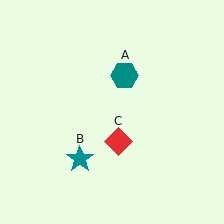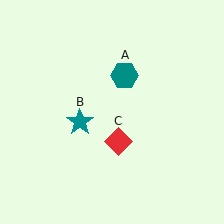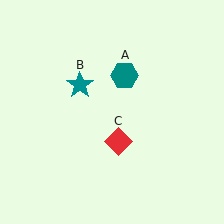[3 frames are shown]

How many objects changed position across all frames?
1 object changed position: teal star (object B).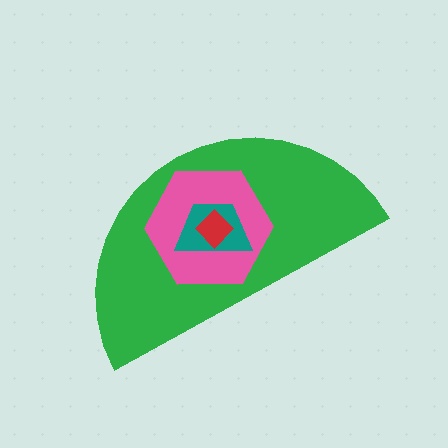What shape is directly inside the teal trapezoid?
The red diamond.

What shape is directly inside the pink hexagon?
The teal trapezoid.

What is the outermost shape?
The green semicircle.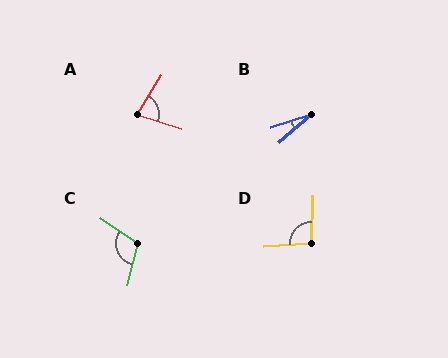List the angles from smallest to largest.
B (24°), A (76°), D (95°), C (110°).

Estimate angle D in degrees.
Approximately 95 degrees.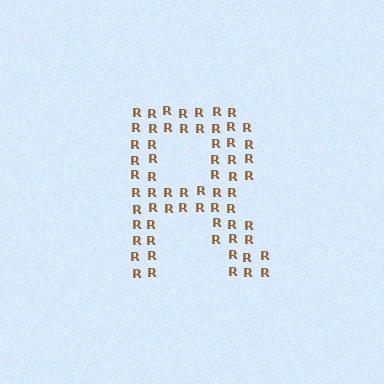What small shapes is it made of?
It is made of small letter R's.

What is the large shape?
The large shape is the letter R.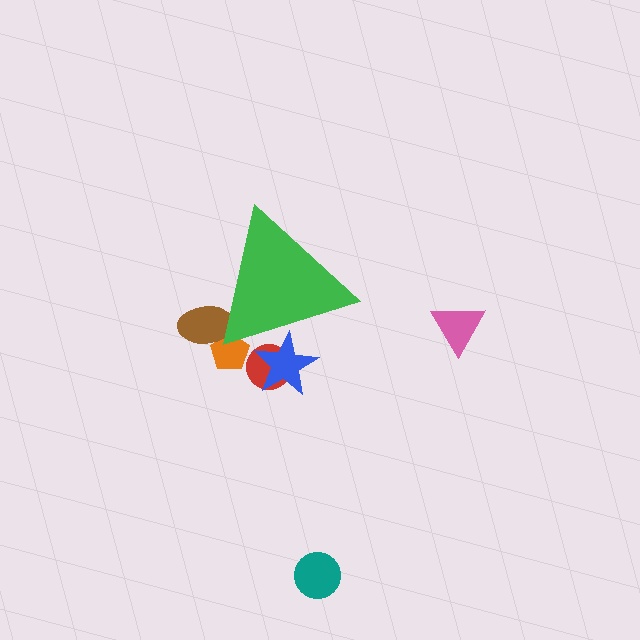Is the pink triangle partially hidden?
No, the pink triangle is fully visible.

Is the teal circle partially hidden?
No, the teal circle is fully visible.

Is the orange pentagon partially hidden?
Yes, the orange pentagon is partially hidden behind the green triangle.